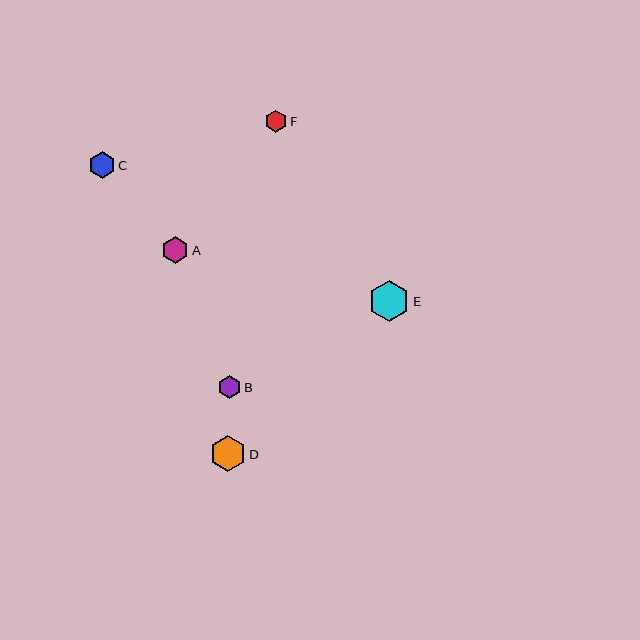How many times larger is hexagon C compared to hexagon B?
Hexagon C is approximately 1.2 times the size of hexagon B.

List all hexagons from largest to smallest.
From largest to smallest: E, D, A, C, B, F.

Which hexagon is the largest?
Hexagon E is the largest with a size of approximately 41 pixels.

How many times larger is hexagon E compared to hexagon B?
Hexagon E is approximately 1.8 times the size of hexagon B.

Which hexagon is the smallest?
Hexagon F is the smallest with a size of approximately 22 pixels.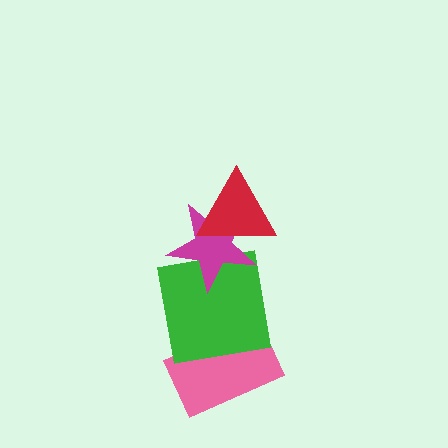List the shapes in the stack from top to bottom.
From top to bottom: the red triangle, the magenta star, the green square, the pink rectangle.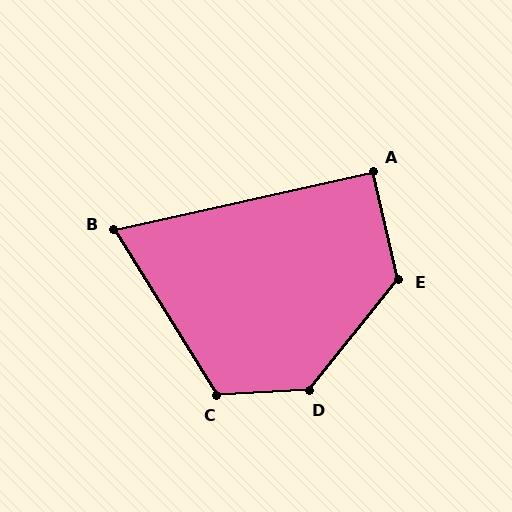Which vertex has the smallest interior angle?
B, at approximately 71 degrees.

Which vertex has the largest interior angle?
D, at approximately 132 degrees.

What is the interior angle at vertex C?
Approximately 119 degrees (obtuse).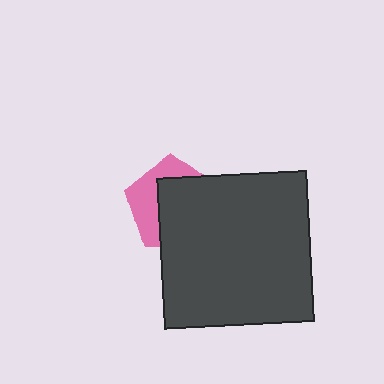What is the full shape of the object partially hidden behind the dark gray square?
The partially hidden object is a pink pentagon.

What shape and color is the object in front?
The object in front is a dark gray square.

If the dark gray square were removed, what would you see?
You would see the complete pink pentagon.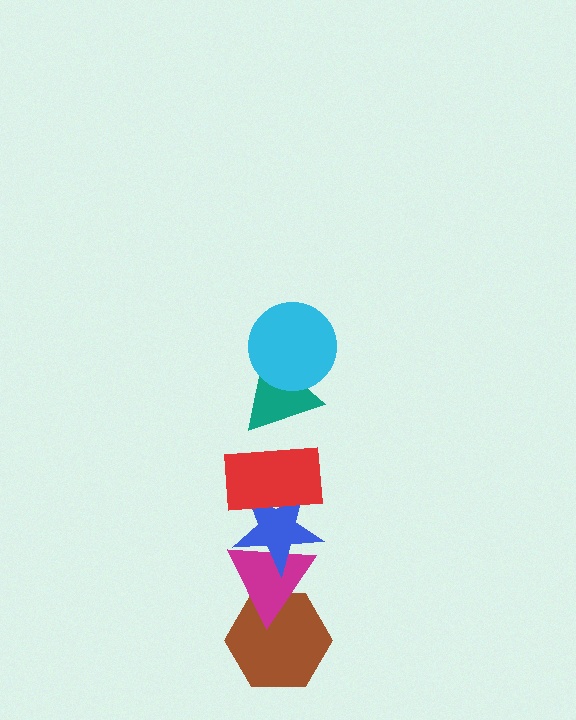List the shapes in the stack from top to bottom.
From top to bottom: the cyan circle, the teal triangle, the red rectangle, the blue star, the magenta triangle, the brown hexagon.